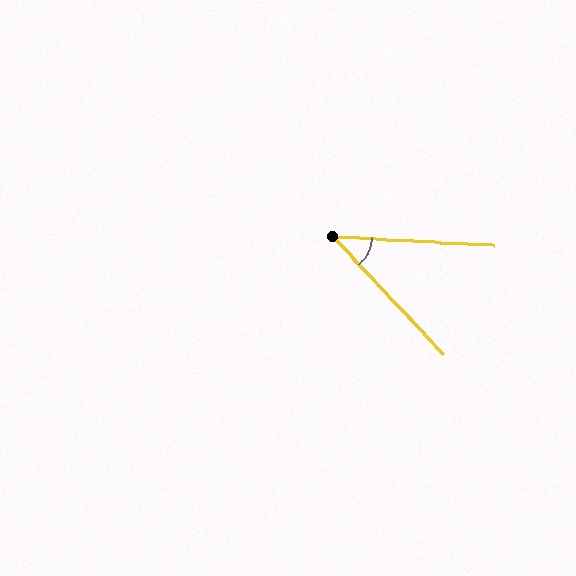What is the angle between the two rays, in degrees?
Approximately 44 degrees.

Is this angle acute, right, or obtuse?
It is acute.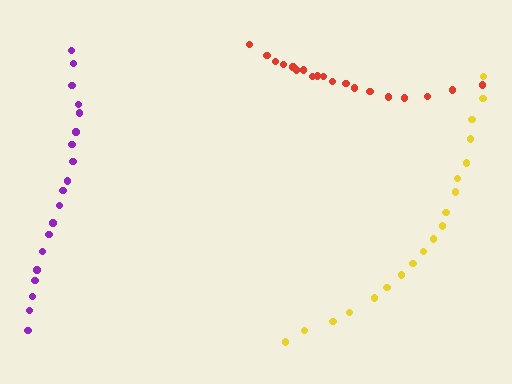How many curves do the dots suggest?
There are 3 distinct paths.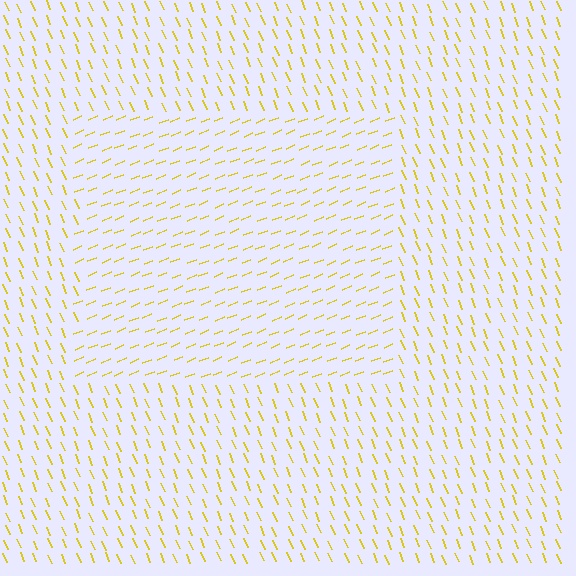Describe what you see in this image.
The image is filled with small yellow line segments. A rectangle region in the image has lines oriented differently from the surrounding lines, creating a visible texture boundary.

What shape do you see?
I see a rectangle.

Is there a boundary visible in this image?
Yes, there is a texture boundary formed by a change in line orientation.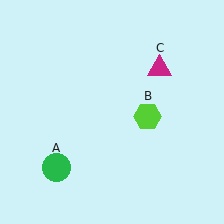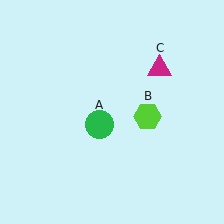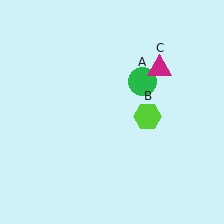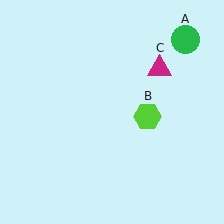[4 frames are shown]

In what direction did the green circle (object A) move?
The green circle (object A) moved up and to the right.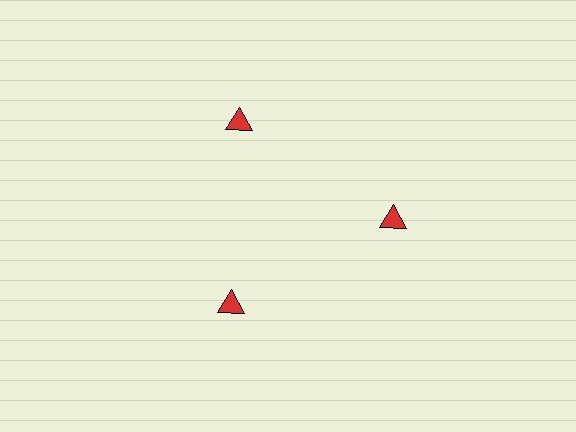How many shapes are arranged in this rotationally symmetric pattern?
There are 3 shapes, arranged in 3 groups of 1.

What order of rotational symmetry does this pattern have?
This pattern has 3-fold rotational symmetry.